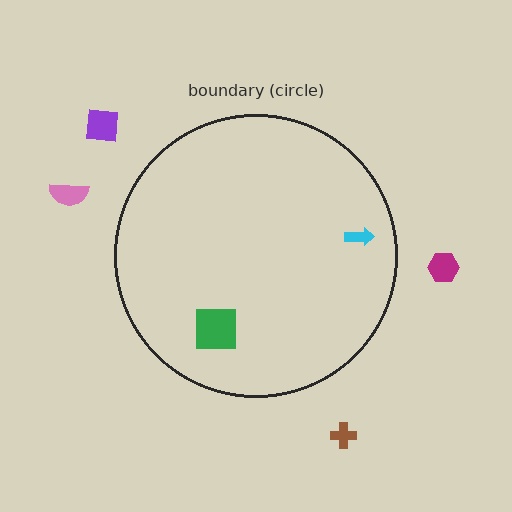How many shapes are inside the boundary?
2 inside, 4 outside.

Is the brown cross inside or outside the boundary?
Outside.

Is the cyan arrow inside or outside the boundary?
Inside.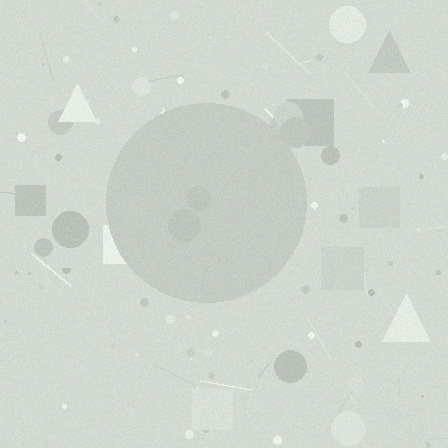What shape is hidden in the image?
A circle is hidden in the image.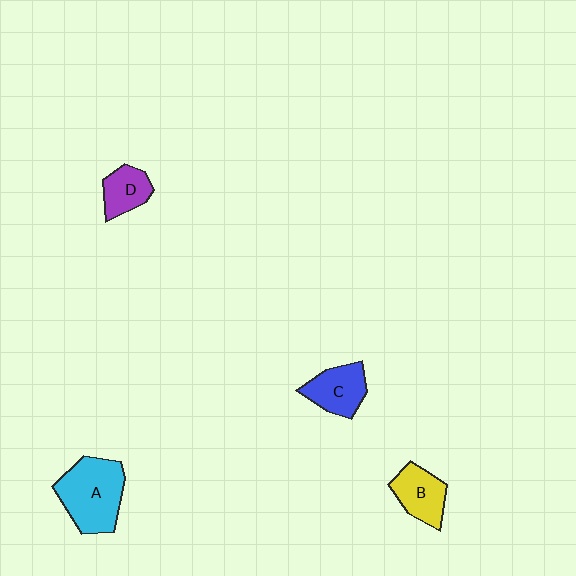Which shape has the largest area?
Shape A (cyan).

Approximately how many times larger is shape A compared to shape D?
Approximately 2.1 times.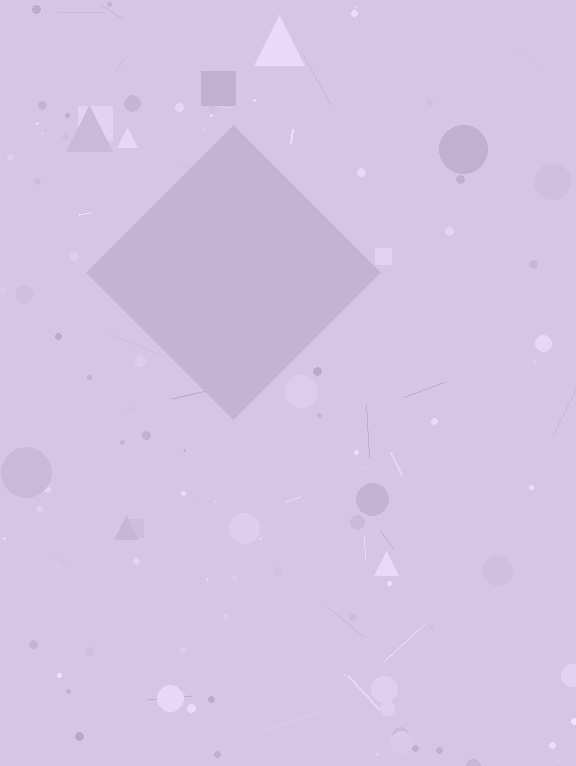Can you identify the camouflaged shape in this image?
The camouflaged shape is a diamond.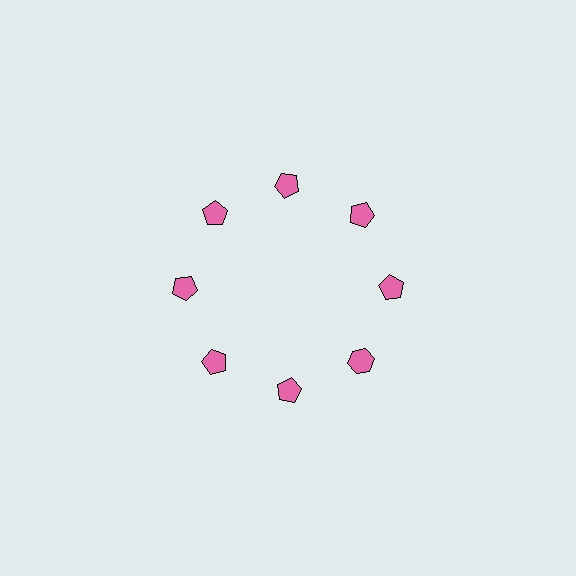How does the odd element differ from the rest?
It has a different shape: hexagon instead of pentagon.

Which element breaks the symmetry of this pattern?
The pink hexagon at roughly the 4 o'clock position breaks the symmetry. All other shapes are pink pentagons.